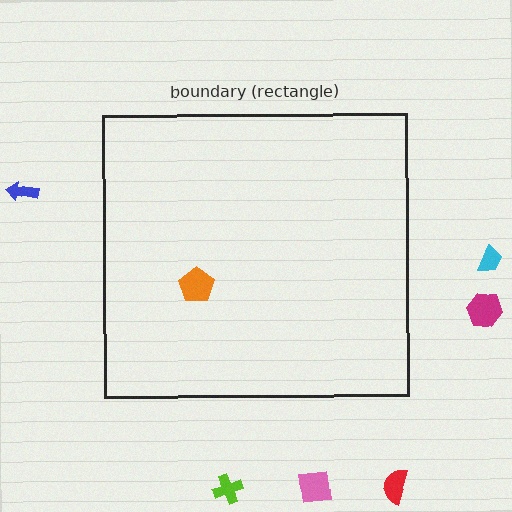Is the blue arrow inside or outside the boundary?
Outside.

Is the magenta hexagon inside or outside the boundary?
Outside.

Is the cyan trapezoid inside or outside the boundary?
Outside.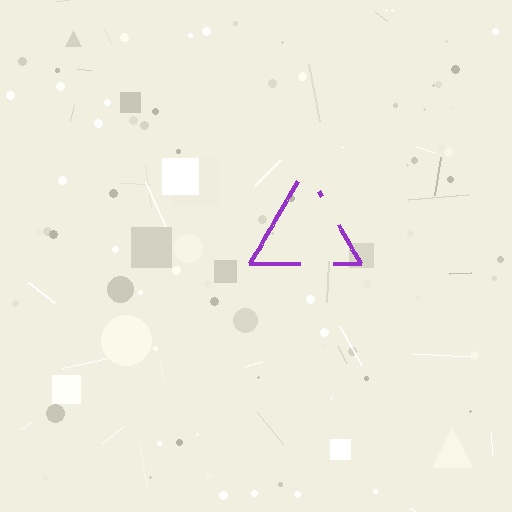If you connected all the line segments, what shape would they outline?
They would outline a triangle.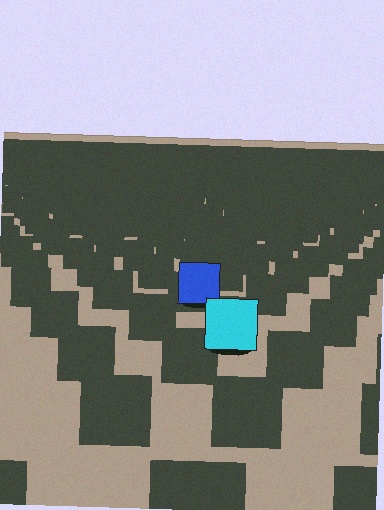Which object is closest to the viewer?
The cyan square is closest. The texture marks near it are larger and more spread out.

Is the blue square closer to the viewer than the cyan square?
No. The cyan square is closer — you can tell from the texture gradient: the ground texture is coarser near it.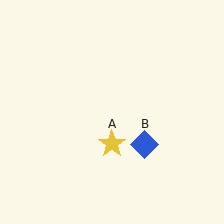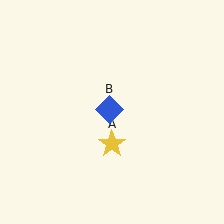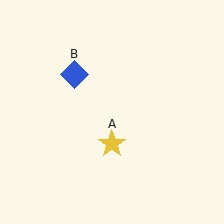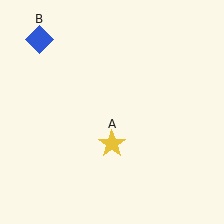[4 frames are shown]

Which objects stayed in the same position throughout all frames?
Yellow star (object A) remained stationary.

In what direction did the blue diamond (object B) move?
The blue diamond (object B) moved up and to the left.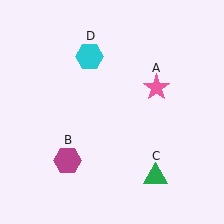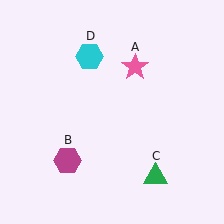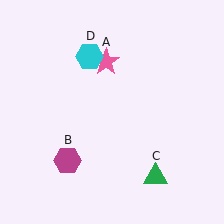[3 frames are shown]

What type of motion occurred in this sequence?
The pink star (object A) rotated counterclockwise around the center of the scene.